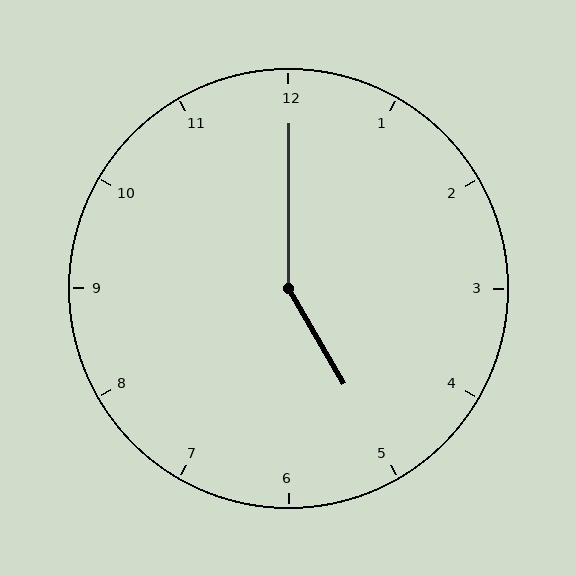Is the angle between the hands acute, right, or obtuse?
It is obtuse.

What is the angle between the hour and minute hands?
Approximately 150 degrees.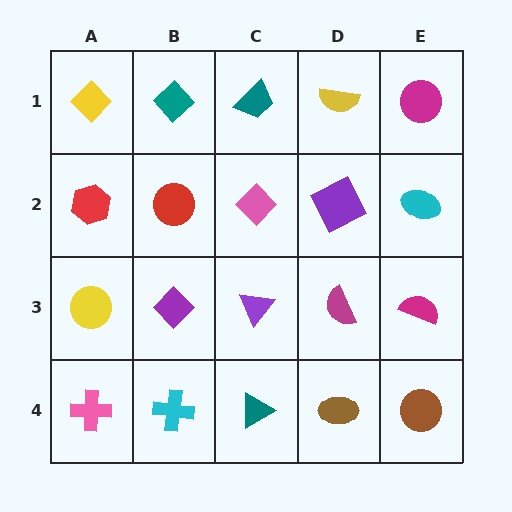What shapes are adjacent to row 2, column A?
A yellow diamond (row 1, column A), a yellow circle (row 3, column A), a red circle (row 2, column B).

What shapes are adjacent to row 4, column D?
A magenta semicircle (row 3, column D), a teal triangle (row 4, column C), a brown circle (row 4, column E).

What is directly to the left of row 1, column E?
A yellow semicircle.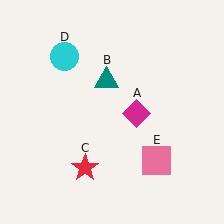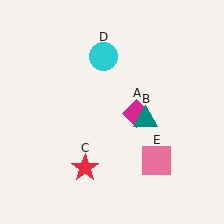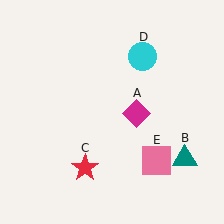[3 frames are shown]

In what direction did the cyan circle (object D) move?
The cyan circle (object D) moved right.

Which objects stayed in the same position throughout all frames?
Magenta diamond (object A) and red star (object C) and pink square (object E) remained stationary.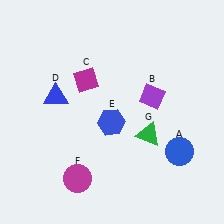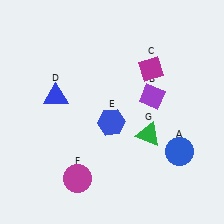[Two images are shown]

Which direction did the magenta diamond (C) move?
The magenta diamond (C) moved right.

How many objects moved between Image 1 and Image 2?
1 object moved between the two images.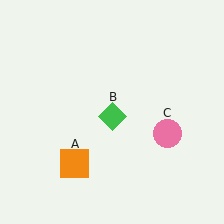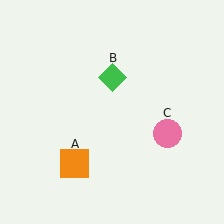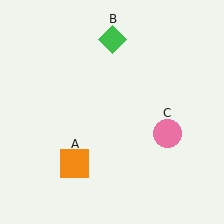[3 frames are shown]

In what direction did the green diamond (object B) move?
The green diamond (object B) moved up.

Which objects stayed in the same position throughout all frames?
Orange square (object A) and pink circle (object C) remained stationary.